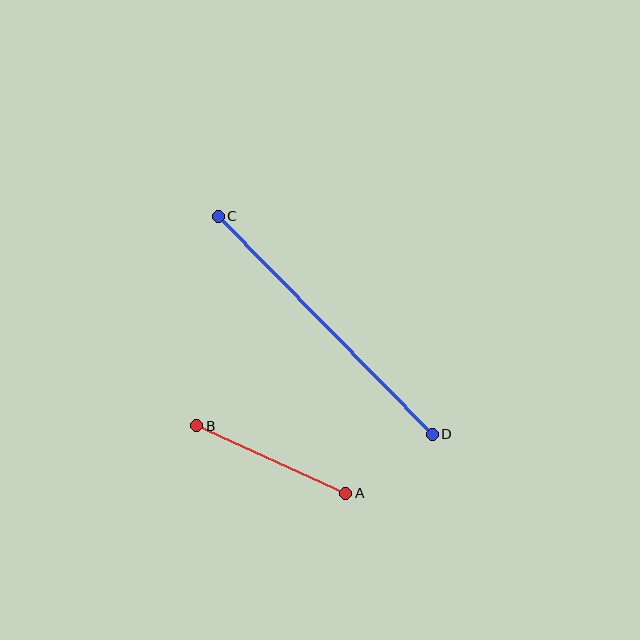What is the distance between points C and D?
The distance is approximately 306 pixels.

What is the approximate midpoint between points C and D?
The midpoint is at approximately (325, 325) pixels.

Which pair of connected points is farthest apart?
Points C and D are farthest apart.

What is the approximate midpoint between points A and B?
The midpoint is at approximately (271, 459) pixels.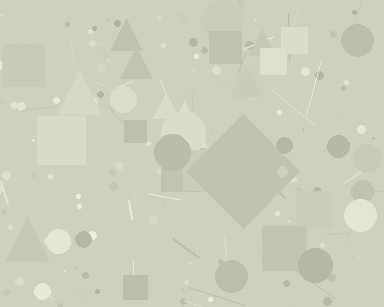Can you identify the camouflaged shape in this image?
The camouflaged shape is a diamond.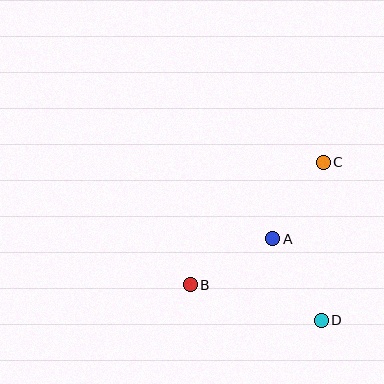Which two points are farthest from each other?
Points B and C are farthest from each other.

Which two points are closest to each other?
Points A and C are closest to each other.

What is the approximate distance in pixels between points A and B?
The distance between A and B is approximately 94 pixels.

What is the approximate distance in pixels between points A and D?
The distance between A and D is approximately 95 pixels.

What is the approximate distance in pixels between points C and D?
The distance between C and D is approximately 158 pixels.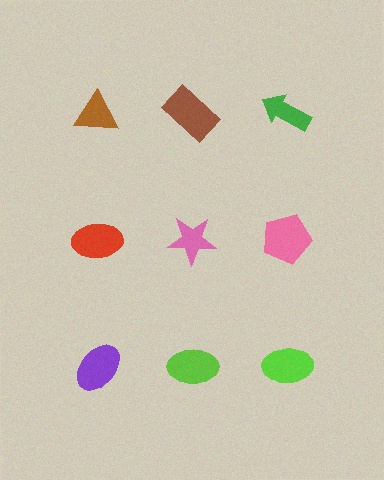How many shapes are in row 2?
3 shapes.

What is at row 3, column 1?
A purple ellipse.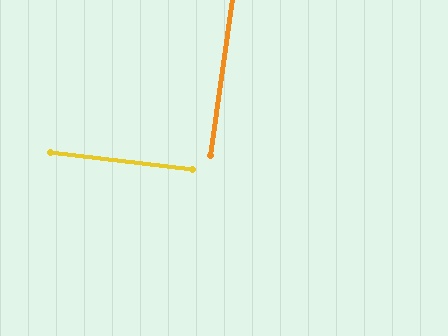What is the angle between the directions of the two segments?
Approximately 89 degrees.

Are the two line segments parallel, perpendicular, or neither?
Perpendicular — they meet at approximately 89°.